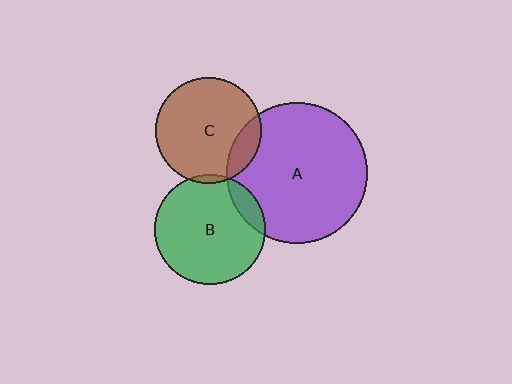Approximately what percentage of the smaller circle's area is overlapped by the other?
Approximately 15%.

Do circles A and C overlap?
Yes.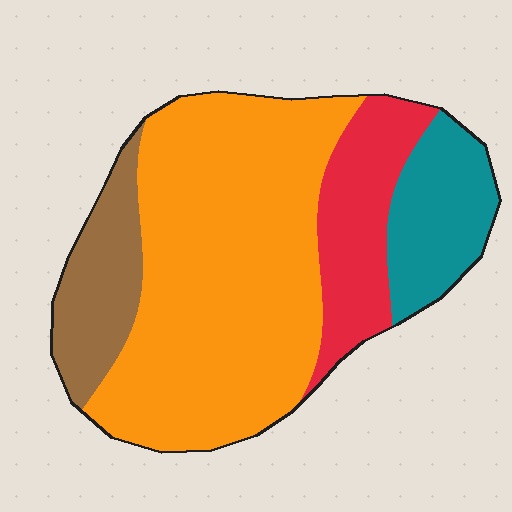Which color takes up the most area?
Orange, at roughly 55%.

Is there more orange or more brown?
Orange.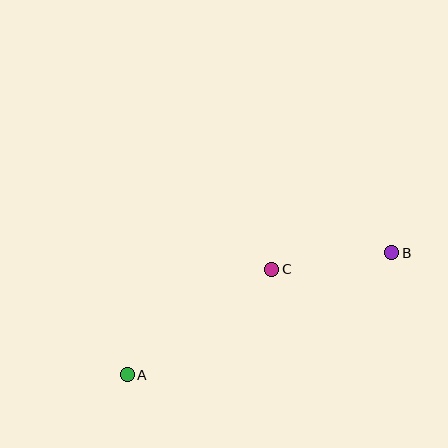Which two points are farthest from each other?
Points A and B are farthest from each other.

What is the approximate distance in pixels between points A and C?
The distance between A and C is approximately 179 pixels.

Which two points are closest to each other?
Points B and C are closest to each other.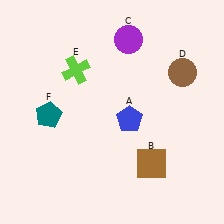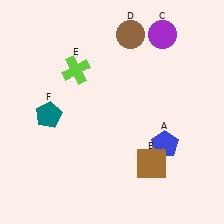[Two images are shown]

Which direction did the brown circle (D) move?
The brown circle (D) moved left.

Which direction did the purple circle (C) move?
The purple circle (C) moved right.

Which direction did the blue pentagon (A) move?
The blue pentagon (A) moved right.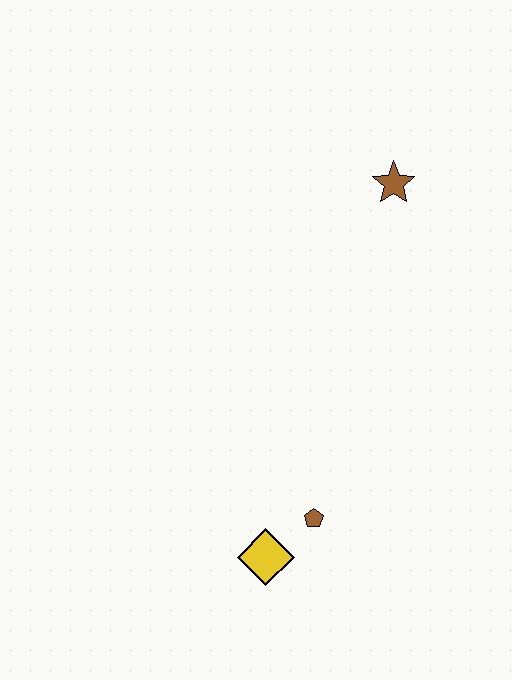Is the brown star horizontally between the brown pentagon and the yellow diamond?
No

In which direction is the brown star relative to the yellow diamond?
The brown star is above the yellow diamond.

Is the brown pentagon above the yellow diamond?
Yes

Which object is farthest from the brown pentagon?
The brown star is farthest from the brown pentagon.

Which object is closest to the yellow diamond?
The brown pentagon is closest to the yellow diamond.